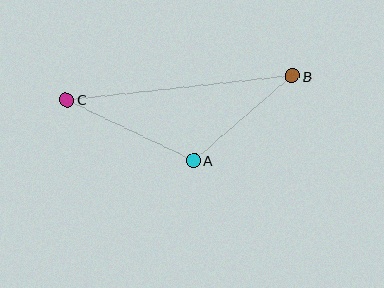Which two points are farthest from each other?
Points B and C are farthest from each other.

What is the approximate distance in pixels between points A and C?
The distance between A and C is approximately 141 pixels.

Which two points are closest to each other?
Points A and B are closest to each other.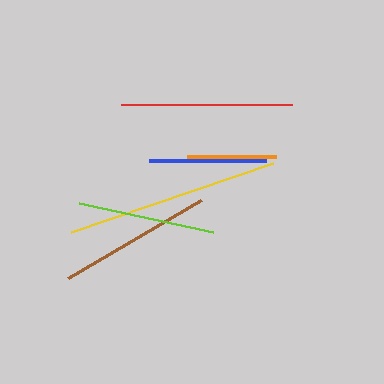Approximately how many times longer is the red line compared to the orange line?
The red line is approximately 1.9 times the length of the orange line.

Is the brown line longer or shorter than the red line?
The red line is longer than the brown line.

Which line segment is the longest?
The yellow line is the longest at approximately 214 pixels.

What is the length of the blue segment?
The blue segment is approximately 117 pixels long.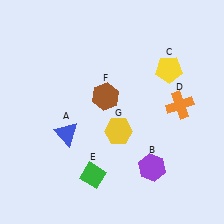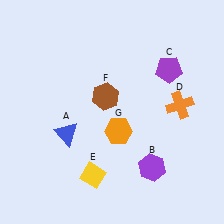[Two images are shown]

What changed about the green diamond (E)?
In Image 1, E is green. In Image 2, it changed to yellow.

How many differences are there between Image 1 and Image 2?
There are 3 differences between the two images.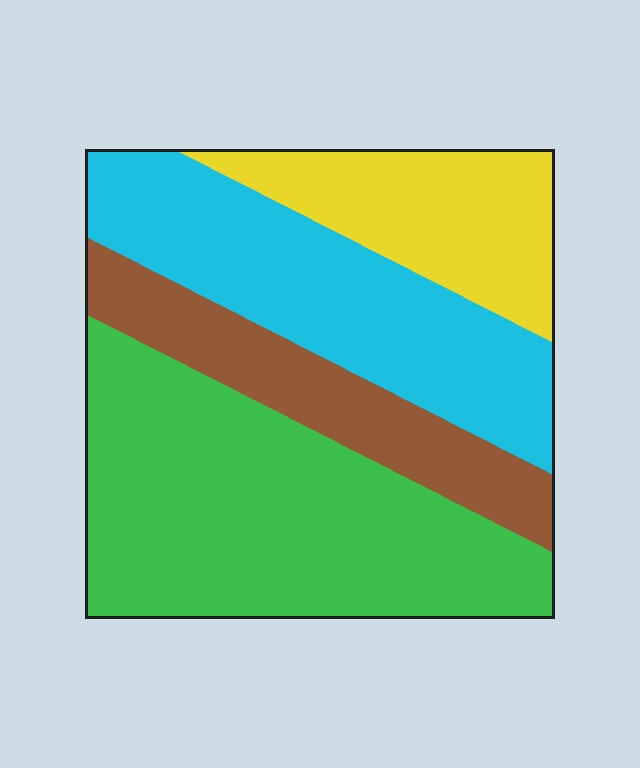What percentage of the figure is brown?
Brown covers 16% of the figure.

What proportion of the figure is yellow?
Yellow takes up between a sixth and a third of the figure.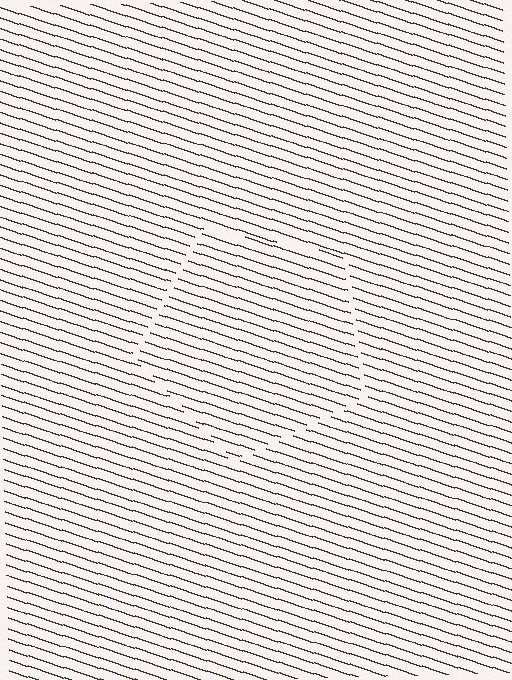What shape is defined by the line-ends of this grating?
An illusory pentagon. The interior of the shape contains the same grating, shifted by half a period — the contour is defined by the phase discontinuity where line-ends from the inner and outer gratings abut.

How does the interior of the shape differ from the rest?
The interior of the shape contains the same grating, shifted by half a period — the contour is defined by the phase discontinuity where line-ends from the inner and outer gratings abut.